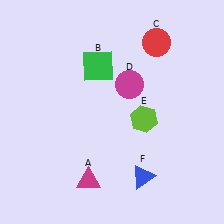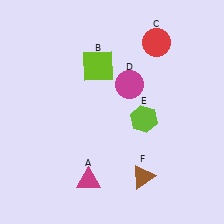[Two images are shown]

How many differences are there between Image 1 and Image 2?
There are 2 differences between the two images.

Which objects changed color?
B changed from green to lime. F changed from blue to brown.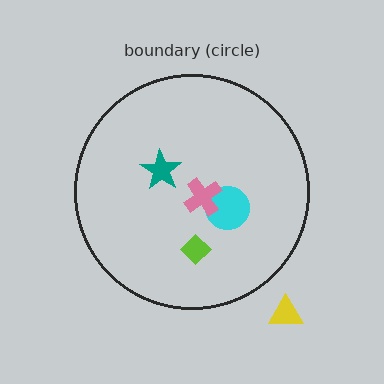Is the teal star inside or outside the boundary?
Inside.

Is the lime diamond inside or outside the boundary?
Inside.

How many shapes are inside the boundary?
4 inside, 1 outside.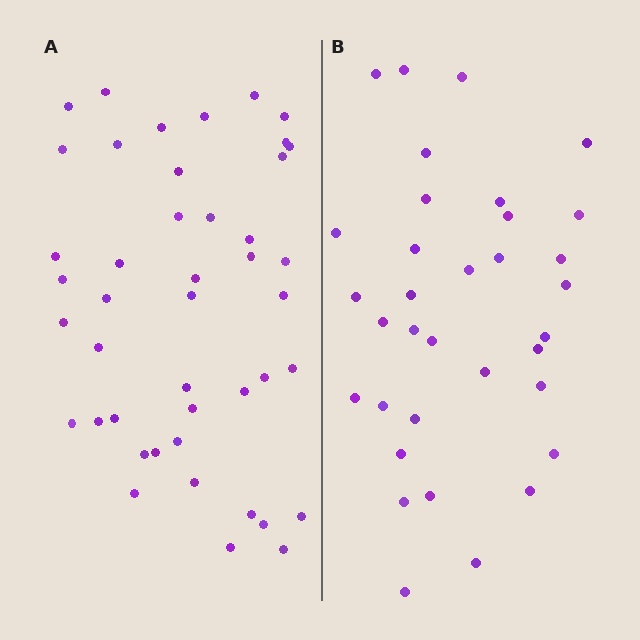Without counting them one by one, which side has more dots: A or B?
Region A (the left region) has more dots.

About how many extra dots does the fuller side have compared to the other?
Region A has roughly 10 or so more dots than region B.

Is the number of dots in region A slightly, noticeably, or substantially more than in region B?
Region A has noticeably more, but not dramatically so. The ratio is roughly 1.3 to 1.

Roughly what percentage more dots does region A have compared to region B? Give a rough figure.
About 30% more.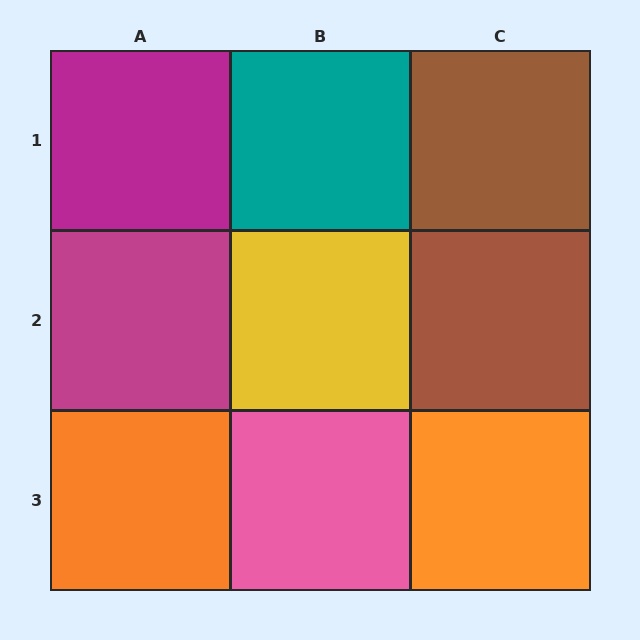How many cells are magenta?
2 cells are magenta.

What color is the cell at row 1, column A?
Magenta.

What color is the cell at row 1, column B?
Teal.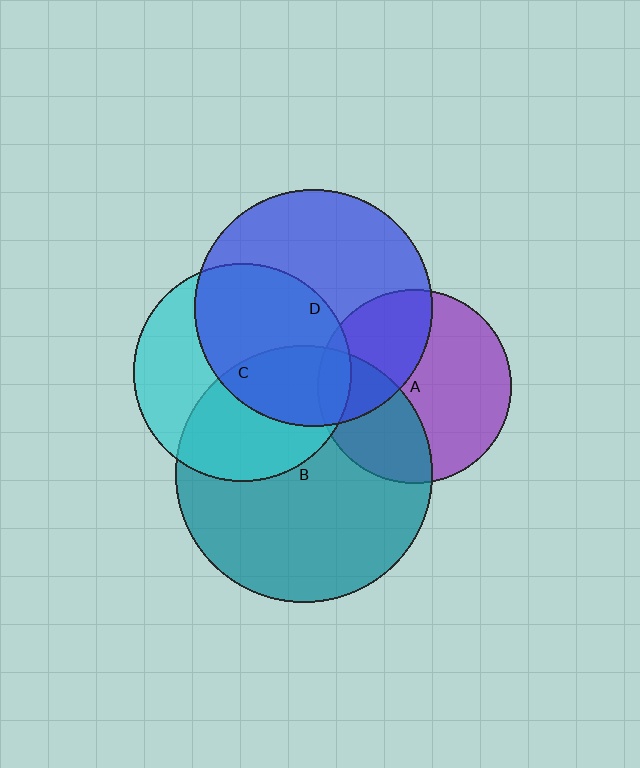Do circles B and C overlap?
Yes.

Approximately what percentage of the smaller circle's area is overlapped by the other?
Approximately 45%.